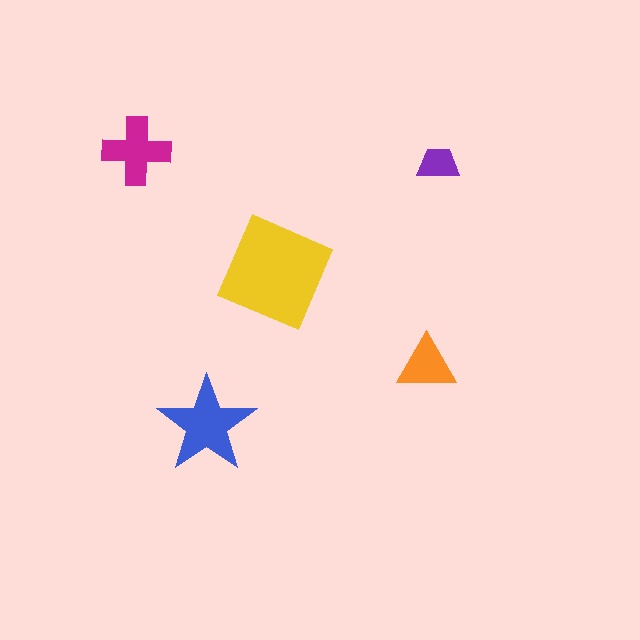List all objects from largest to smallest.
The yellow diamond, the blue star, the magenta cross, the orange triangle, the purple trapezoid.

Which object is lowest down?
The blue star is bottommost.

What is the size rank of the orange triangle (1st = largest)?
4th.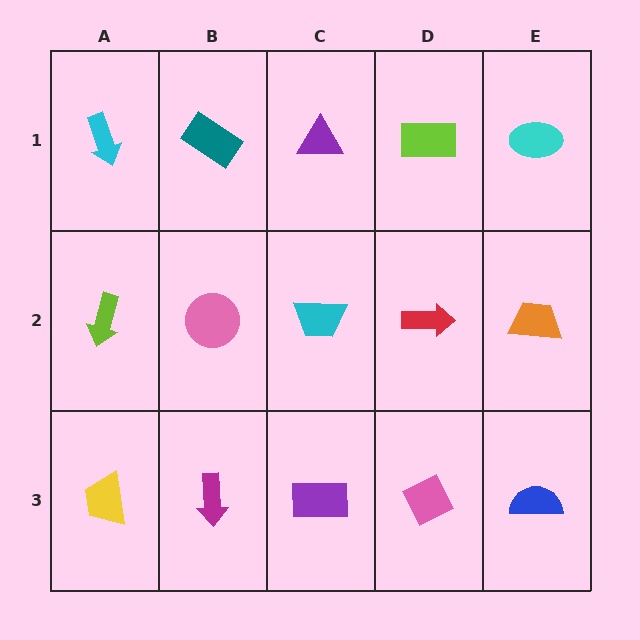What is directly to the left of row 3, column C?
A magenta arrow.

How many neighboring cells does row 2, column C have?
4.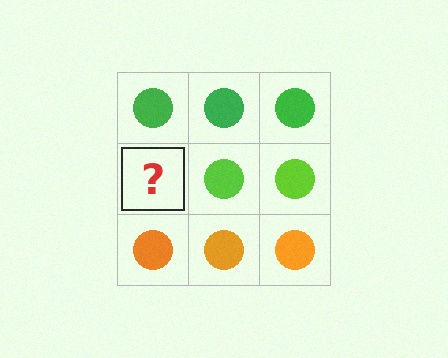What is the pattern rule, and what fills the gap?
The rule is that each row has a consistent color. The gap should be filled with a lime circle.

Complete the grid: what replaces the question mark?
The question mark should be replaced with a lime circle.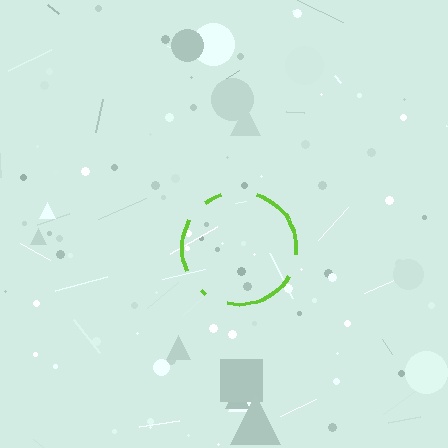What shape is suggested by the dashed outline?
The dashed outline suggests a circle.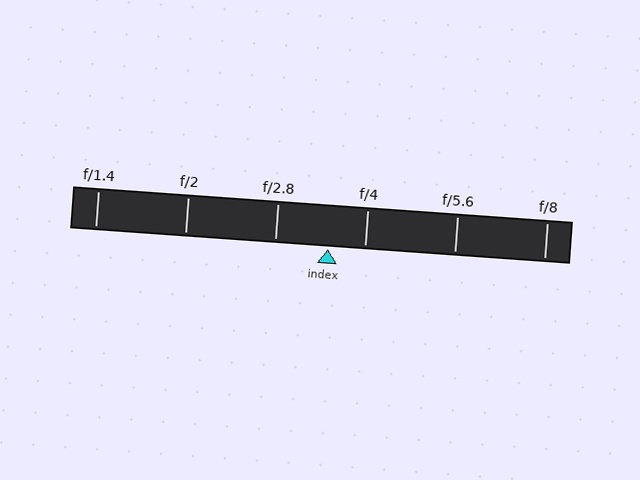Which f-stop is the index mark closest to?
The index mark is closest to f/4.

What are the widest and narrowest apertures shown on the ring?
The widest aperture shown is f/1.4 and the narrowest is f/8.